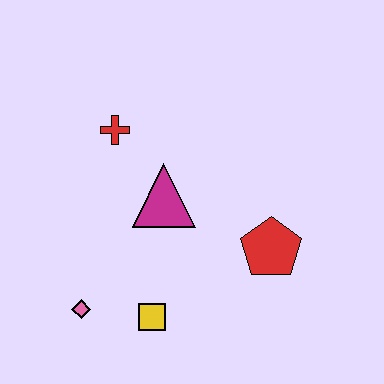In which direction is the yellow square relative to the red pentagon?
The yellow square is to the left of the red pentagon.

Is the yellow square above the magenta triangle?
No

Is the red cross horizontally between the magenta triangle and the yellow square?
No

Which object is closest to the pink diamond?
The yellow square is closest to the pink diamond.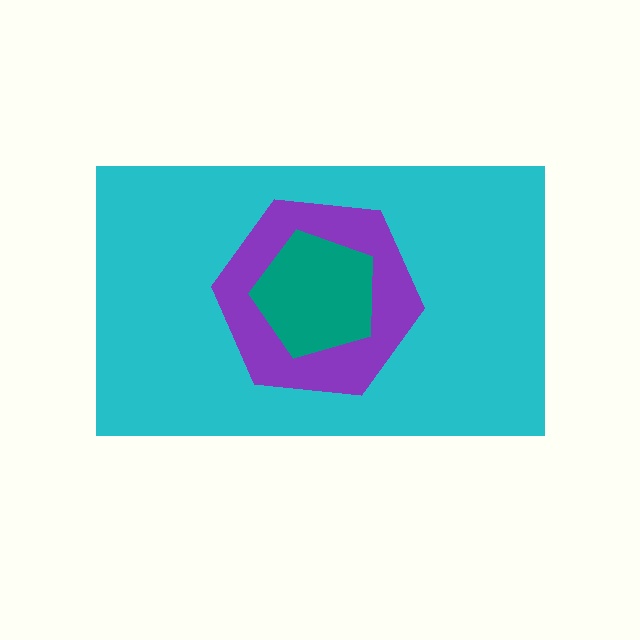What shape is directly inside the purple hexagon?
The teal pentagon.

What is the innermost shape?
The teal pentagon.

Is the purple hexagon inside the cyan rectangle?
Yes.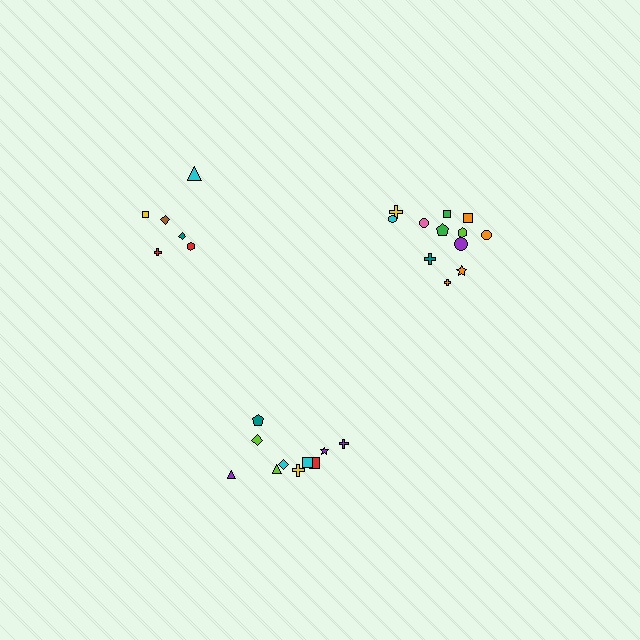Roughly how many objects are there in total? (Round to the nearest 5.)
Roughly 30 objects in total.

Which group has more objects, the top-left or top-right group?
The top-right group.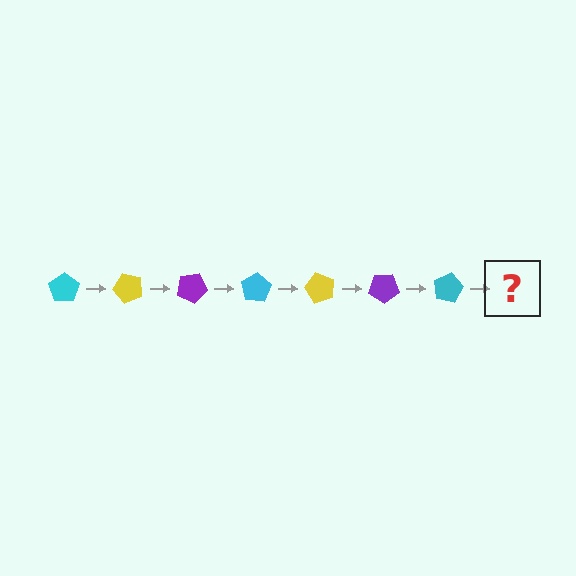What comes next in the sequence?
The next element should be a yellow pentagon, rotated 350 degrees from the start.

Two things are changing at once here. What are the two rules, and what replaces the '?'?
The two rules are that it rotates 50 degrees each step and the color cycles through cyan, yellow, and purple. The '?' should be a yellow pentagon, rotated 350 degrees from the start.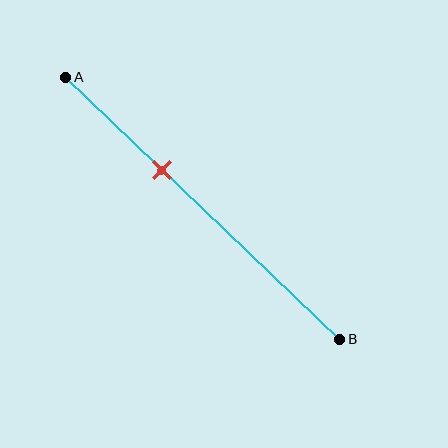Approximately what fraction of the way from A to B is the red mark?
The red mark is approximately 35% of the way from A to B.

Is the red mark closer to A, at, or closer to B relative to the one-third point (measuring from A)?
The red mark is approximately at the one-third point of segment AB.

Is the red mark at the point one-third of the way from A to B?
Yes, the mark is approximately at the one-third point.